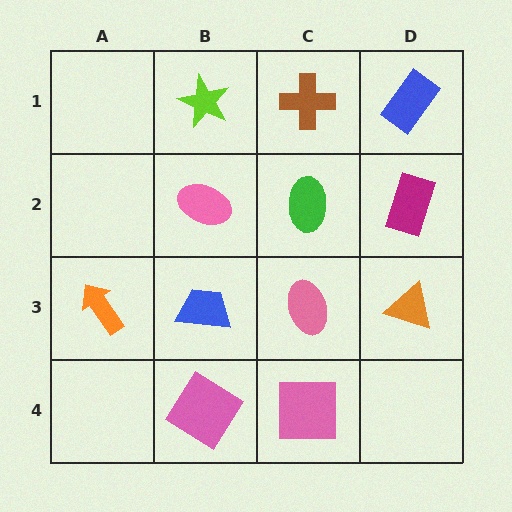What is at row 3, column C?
A pink ellipse.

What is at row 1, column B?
A lime star.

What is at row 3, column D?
An orange triangle.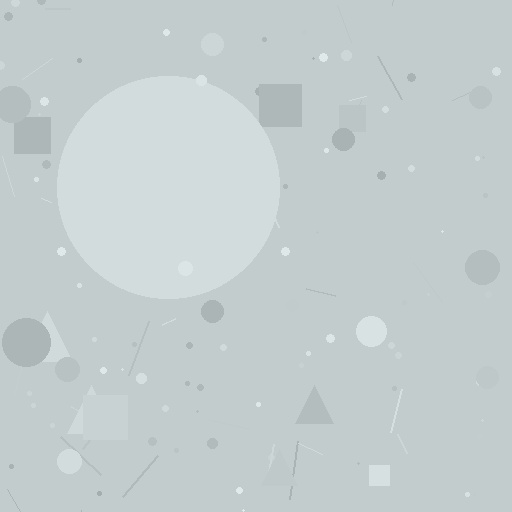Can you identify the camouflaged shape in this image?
The camouflaged shape is a circle.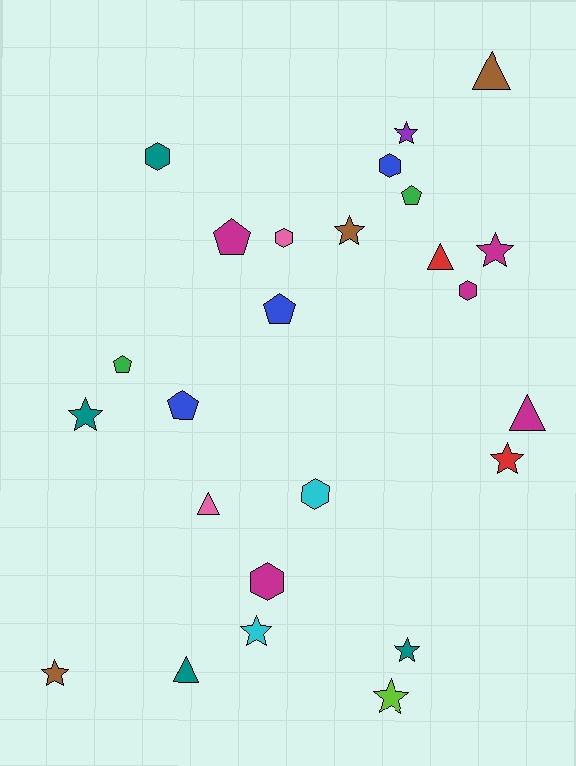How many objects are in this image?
There are 25 objects.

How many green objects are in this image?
There are 2 green objects.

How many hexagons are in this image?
There are 6 hexagons.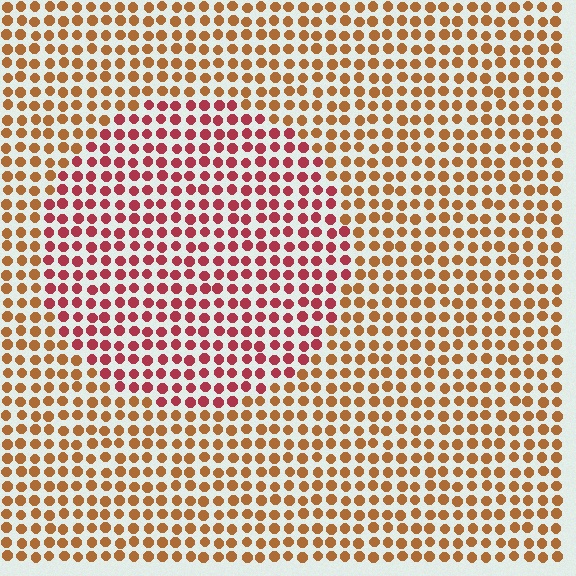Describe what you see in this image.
The image is filled with small brown elements in a uniform arrangement. A circle-shaped region is visible where the elements are tinted to a slightly different hue, forming a subtle color boundary.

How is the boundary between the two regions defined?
The boundary is defined purely by a slight shift in hue (about 39 degrees). Spacing, size, and orientation are identical on both sides.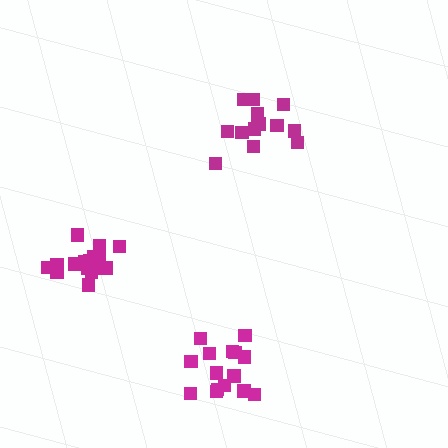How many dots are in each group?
Group 1: 14 dots, Group 2: 15 dots, Group 3: 18 dots (47 total).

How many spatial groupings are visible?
There are 3 spatial groupings.